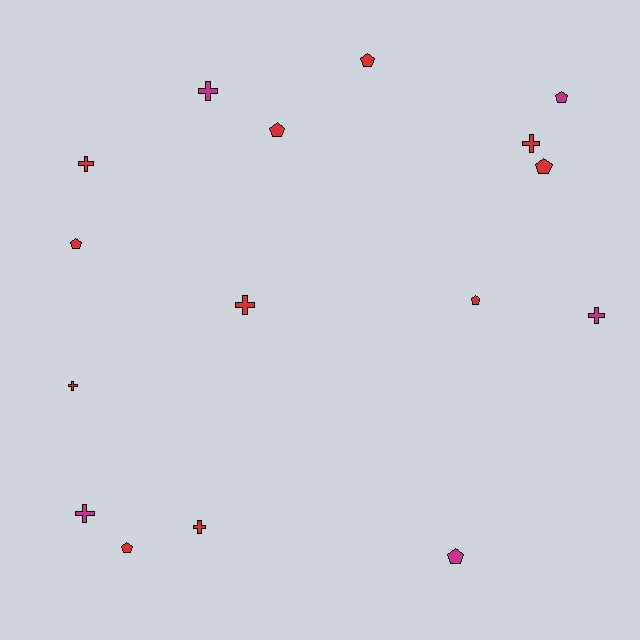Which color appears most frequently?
Red, with 11 objects.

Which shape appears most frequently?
Pentagon, with 8 objects.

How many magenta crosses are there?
There are 3 magenta crosses.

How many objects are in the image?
There are 16 objects.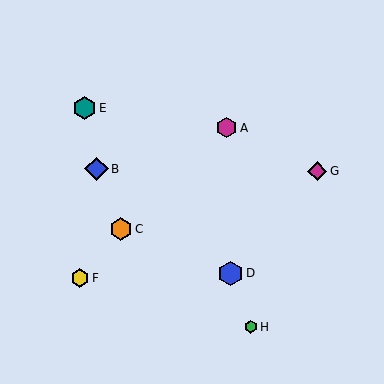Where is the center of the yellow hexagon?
The center of the yellow hexagon is at (80, 278).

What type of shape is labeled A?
Shape A is a magenta hexagon.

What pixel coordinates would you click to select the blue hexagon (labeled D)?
Click at (231, 273) to select the blue hexagon D.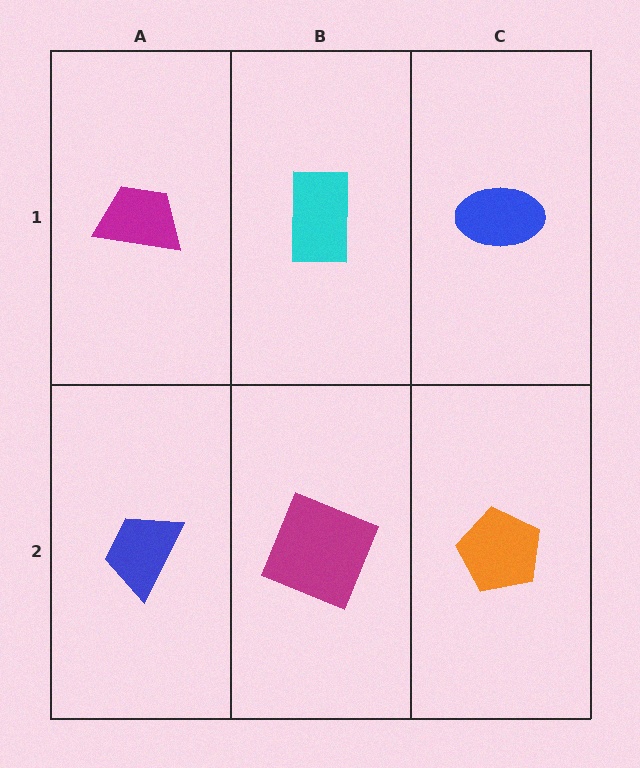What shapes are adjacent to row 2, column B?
A cyan rectangle (row 1, column B), a blue trapezoid (row 2, column A), an orange pentagon (row 2, column C).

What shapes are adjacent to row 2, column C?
A blue ellipse (row 1, column C), a magenta square (row 2, column B).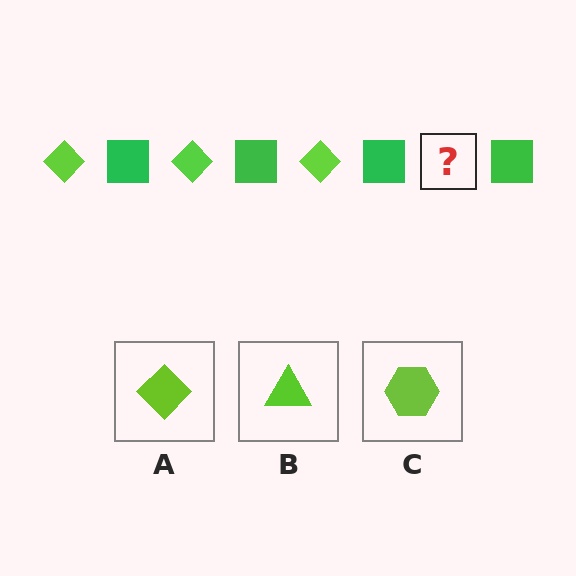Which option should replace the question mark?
Option A.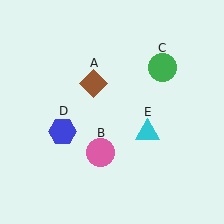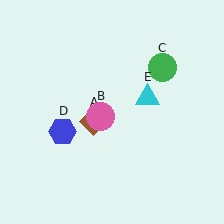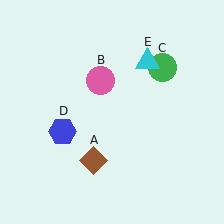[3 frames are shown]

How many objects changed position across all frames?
3 objects changed position: brown diamond (object A), pink circle (object B), cyan triangle (object E).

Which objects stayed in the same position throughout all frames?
Green circle (object C) and blue hexagon (object D) remained stationary.